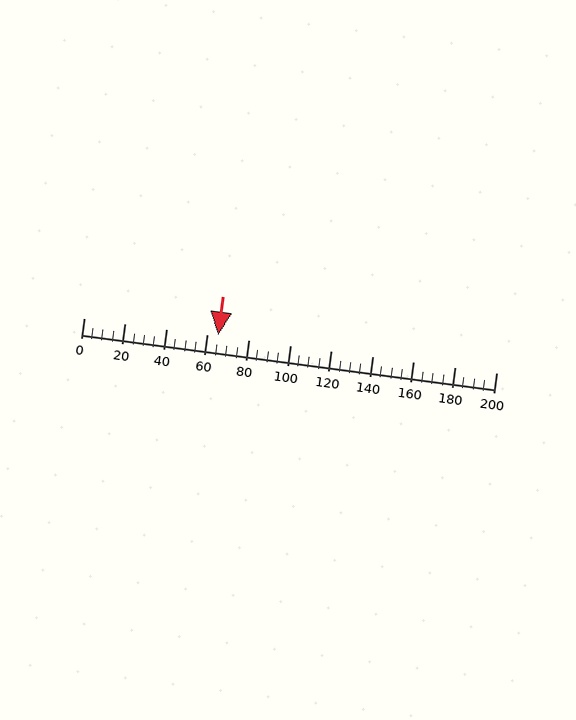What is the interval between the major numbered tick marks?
The major tick marks are spaced 20 units apart.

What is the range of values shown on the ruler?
The ruler shows values from 0 to 200.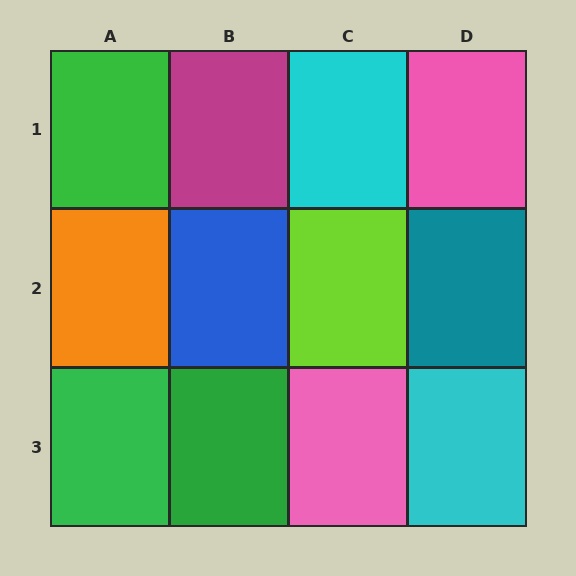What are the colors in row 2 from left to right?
Orange, blue, lime, teal.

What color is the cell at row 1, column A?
Green.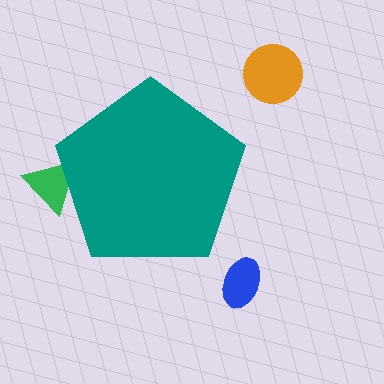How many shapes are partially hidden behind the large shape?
1 shape is partially hidden.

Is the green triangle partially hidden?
Yes, the green triangle is partially hidden behind the teal pentagon.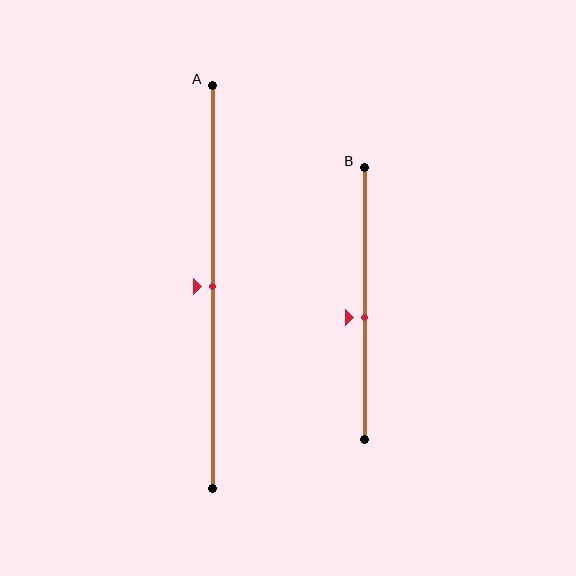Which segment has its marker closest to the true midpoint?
Segment A has its marker closest to the true midpoint.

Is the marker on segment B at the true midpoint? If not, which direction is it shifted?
No, the marker on segment B is shifted downward by about 5% of the segment length.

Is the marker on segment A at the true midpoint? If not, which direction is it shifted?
Yes, the marker on segment A is at the true midpoint.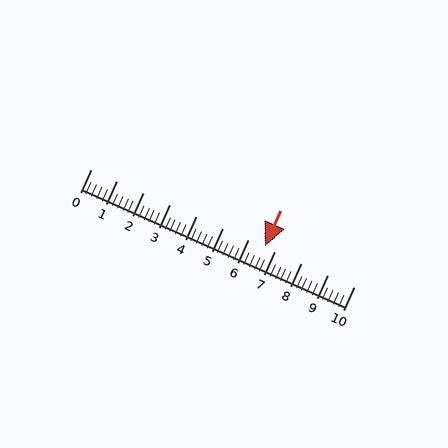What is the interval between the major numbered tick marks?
The major tick marks are spaced 1 units apart.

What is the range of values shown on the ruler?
The ruler shows values from 0 to 10.